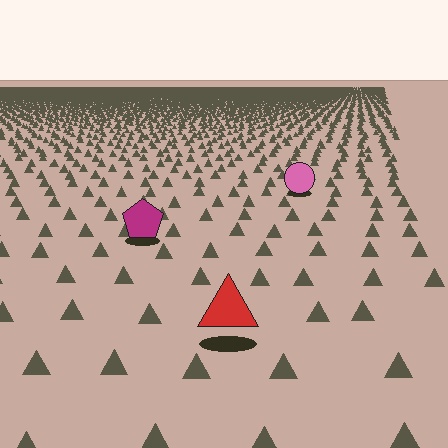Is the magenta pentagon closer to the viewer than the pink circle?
Yes. The magenta pentagon is closer — you can tell from the texture gradient: the ground texture is coarser near it.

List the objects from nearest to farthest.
From nearest to farthest: the red triangle, the magenta pentagon, the pink circle.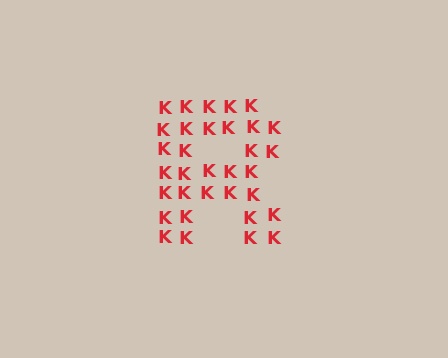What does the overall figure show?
The overall figure shows the letter R.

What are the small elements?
The small elements are letter K's.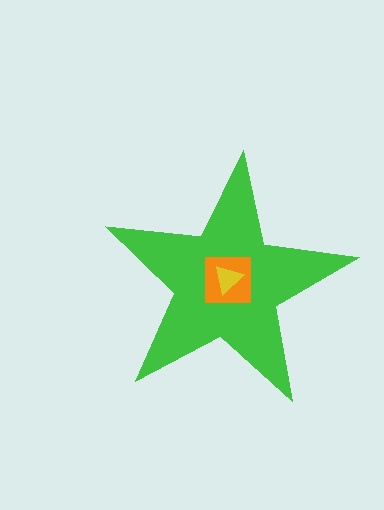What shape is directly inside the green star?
The orange square.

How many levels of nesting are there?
3.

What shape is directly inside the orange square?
The yellow triangle.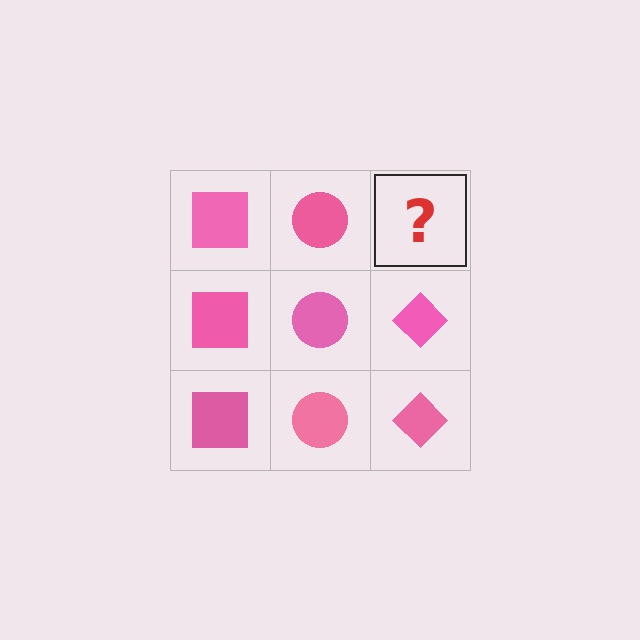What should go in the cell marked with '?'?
The missing cell should contain a pink diamond.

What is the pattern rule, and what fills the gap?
The rule is that each column has a consistent shape. The gap should be filled with a pink diamond.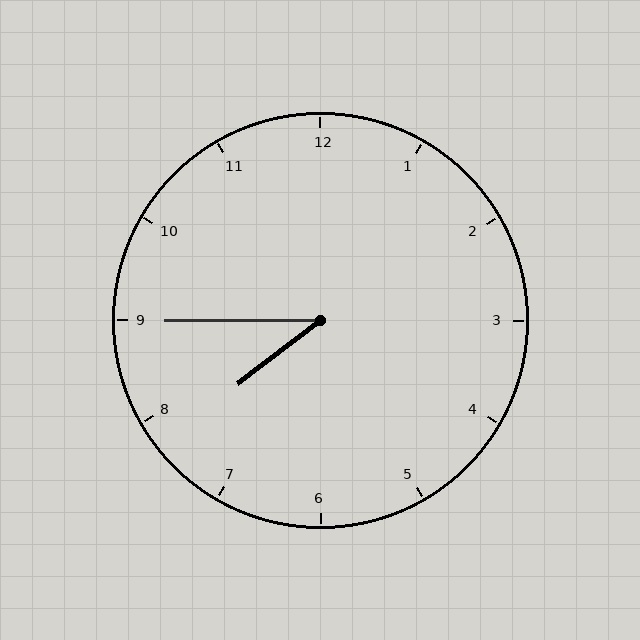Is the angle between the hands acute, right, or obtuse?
It is acute.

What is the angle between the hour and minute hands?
Approximately 38 degrees.